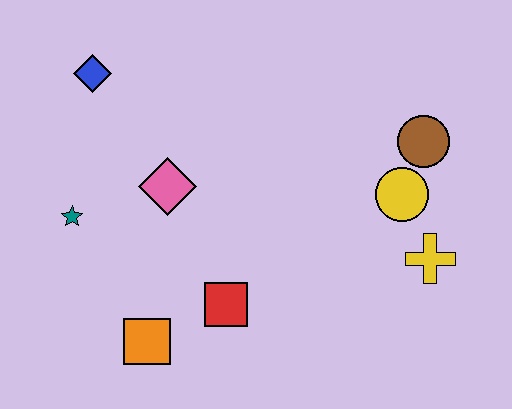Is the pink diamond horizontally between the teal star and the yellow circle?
Yes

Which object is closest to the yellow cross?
The yellow circle is closest to the yellow cross.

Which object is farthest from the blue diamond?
The yellow cross is farthest from the blue diamond.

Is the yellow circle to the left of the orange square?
No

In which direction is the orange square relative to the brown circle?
The orange square is to the left of the brown circle.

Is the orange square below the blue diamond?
Yes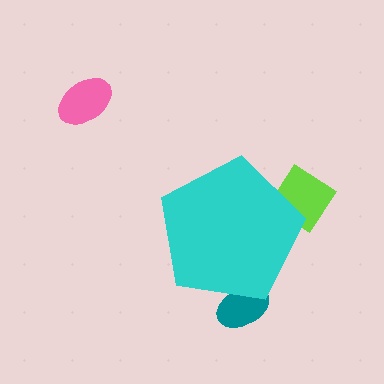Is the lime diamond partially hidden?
Yes, the lime diamond is partially hidden behind the cyan pentagon.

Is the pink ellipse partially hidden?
No, the pink ellipse is fully visible.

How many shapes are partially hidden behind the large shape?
2 shapes are partially hidden.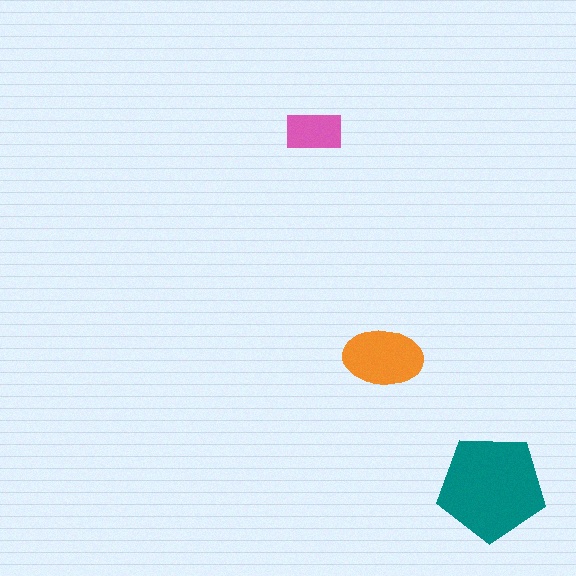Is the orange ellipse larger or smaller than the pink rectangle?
Larger.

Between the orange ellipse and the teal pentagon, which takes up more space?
The teal pentagon.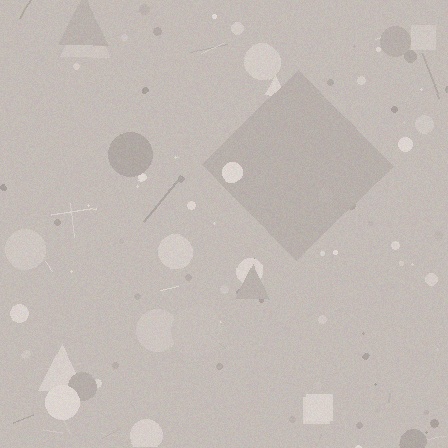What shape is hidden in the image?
A diamond is hidden in the image.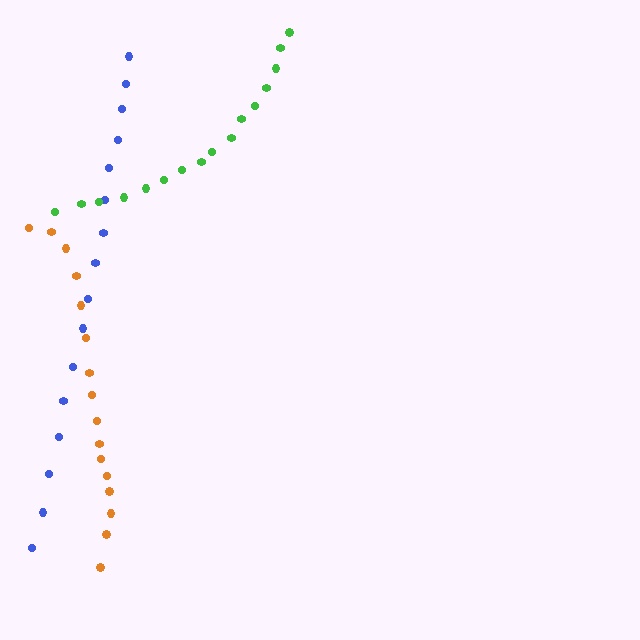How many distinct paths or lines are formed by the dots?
There are 3 distinct paths.